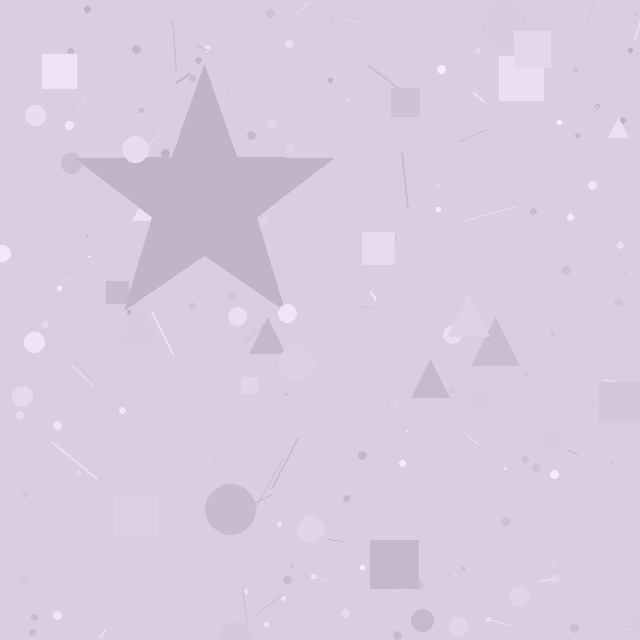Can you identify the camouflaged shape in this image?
The camouflaged shape is a star.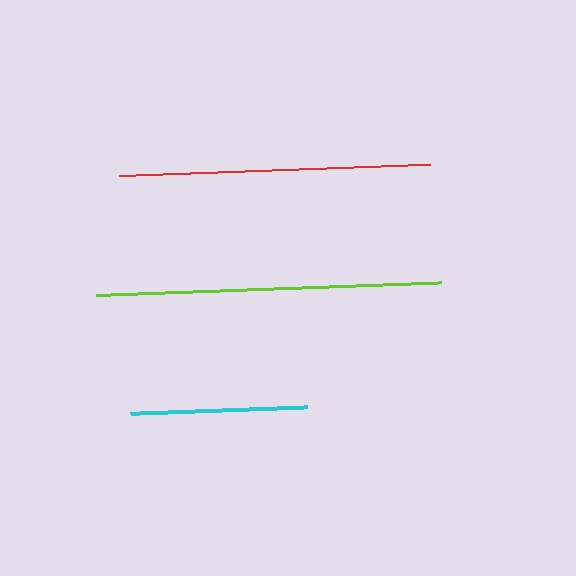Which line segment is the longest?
The lime line is the longest at approximately 345 pixels.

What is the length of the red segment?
The red segment is approximately 311 pixels long.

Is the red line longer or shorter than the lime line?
The lime line is longer than the red line.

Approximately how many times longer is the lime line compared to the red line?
The lime line is approximately 1.1 times the length of the red line.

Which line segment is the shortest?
The cyan line is the shortest at approximately 177 pixels.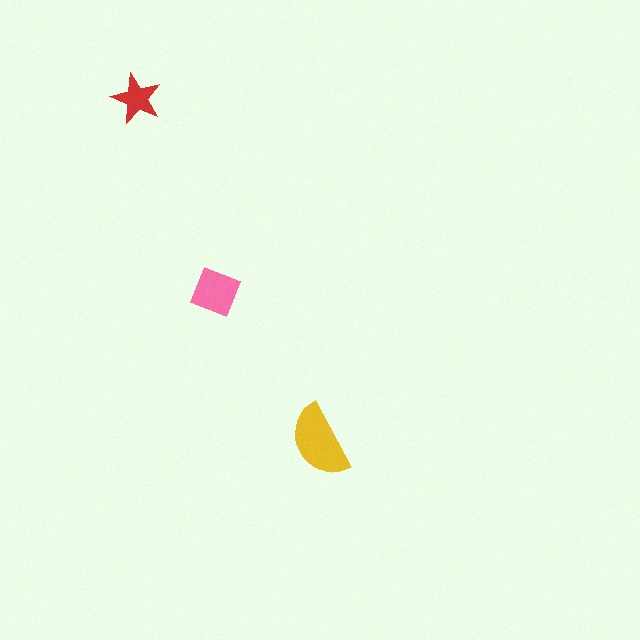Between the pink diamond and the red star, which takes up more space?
The pink diamond.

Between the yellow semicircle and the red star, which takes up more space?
The yellow semicircle.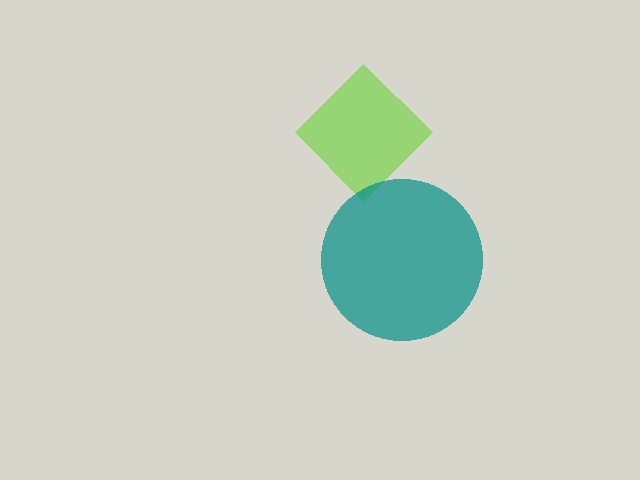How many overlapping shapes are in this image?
There are 2 overlapping shapes in the image.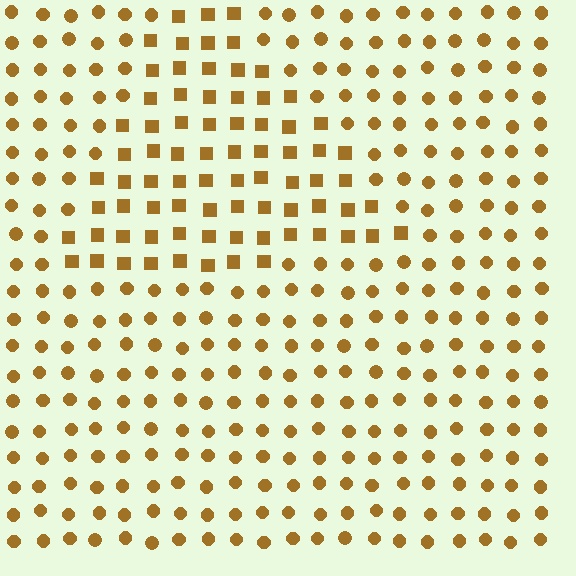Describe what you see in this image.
The image is filled with small brown elements arranged in a uniform grid. A triangle-shaped region contains squares, while the surrounding area contains circles. The boundary is defined purely by the change in element shape.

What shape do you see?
I see a triangle.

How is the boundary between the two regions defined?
The boundary is defined by a change in element shape: squares inside vs. circles outside. All elements share the same color and spacing.